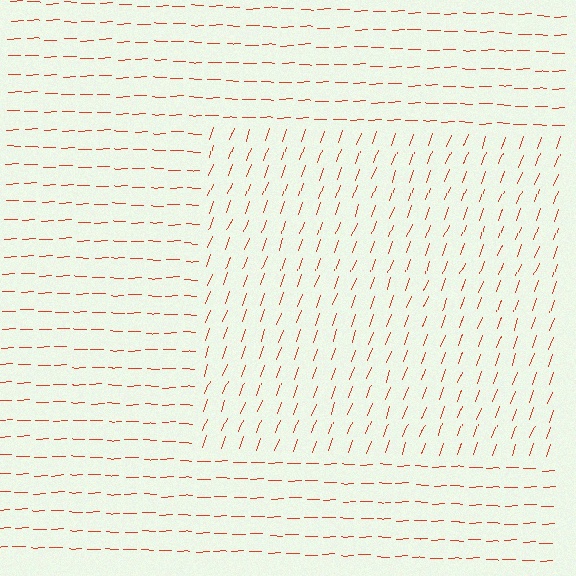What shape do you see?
I see a rectangle.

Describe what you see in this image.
The image is filled with small red line segments. A rectangle region in the image has lines oriented differently from the surrounding lines, creating a visible texture boundary.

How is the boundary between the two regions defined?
The boundary is defined purely by a change in line orientation (approximately 68 degrees difference). All lines are the same color and thickness.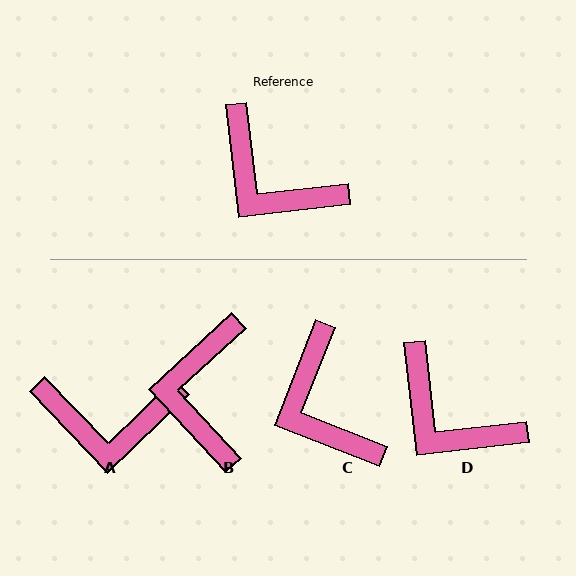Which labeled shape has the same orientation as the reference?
D.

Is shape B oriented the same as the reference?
No, it is off by about 54 degrees.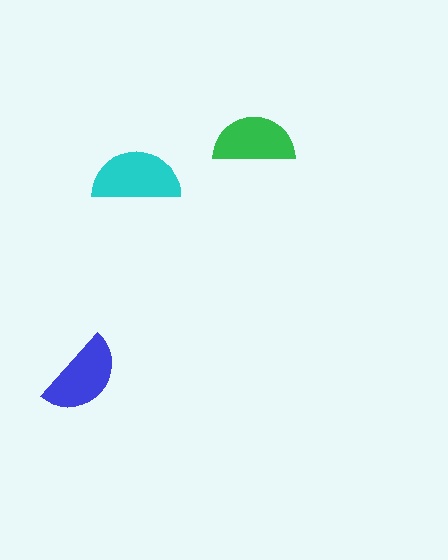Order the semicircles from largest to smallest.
the cyan one, the blue one, the green one.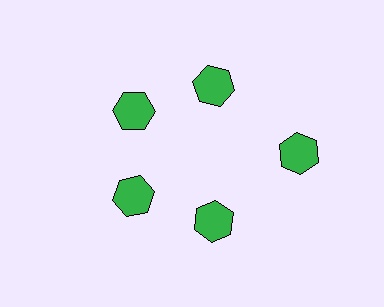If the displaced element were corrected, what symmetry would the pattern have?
It would have 5-fold rotational symmetry — the pattern would map onto itself every 72 degrees.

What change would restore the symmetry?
The symmetry would be restored by moving it inward, back onto the ring so that all 5 hexagons sit at equal angles and equal distance from the center.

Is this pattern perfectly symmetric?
No. The 5 green hexagons are arranged in a ring, but one element near the 3 o'clock position is pushed outward from the center, breaking the 5-fold rotational symmetry.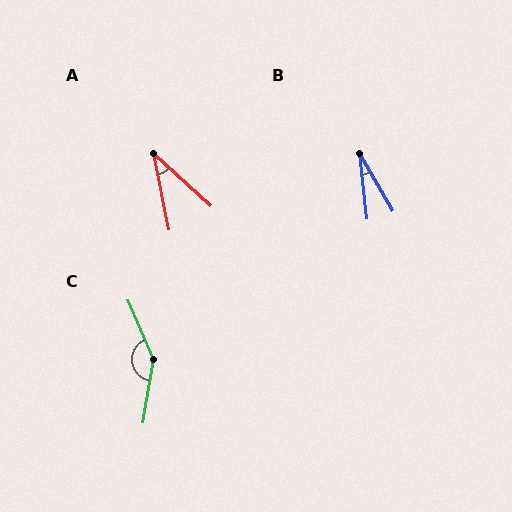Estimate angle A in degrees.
Approximately 36 degrees.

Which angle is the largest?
C, at approximately 147 degrees.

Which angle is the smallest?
B, at approximately 23 degrees.